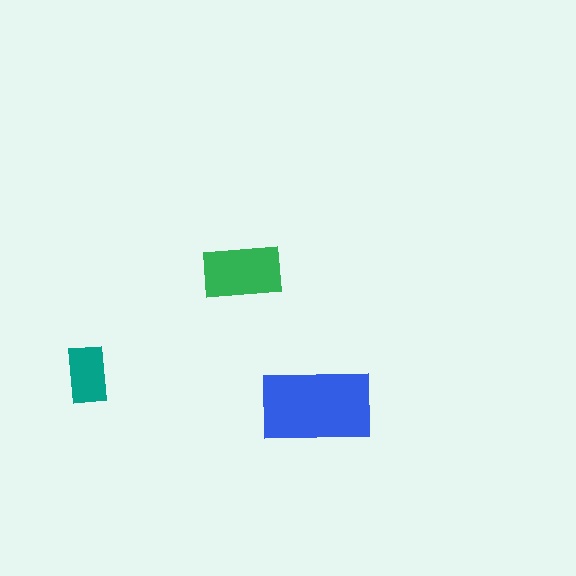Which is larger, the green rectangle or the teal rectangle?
The green one.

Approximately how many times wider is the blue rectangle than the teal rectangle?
About 2 times wider.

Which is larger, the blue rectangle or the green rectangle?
The blue one.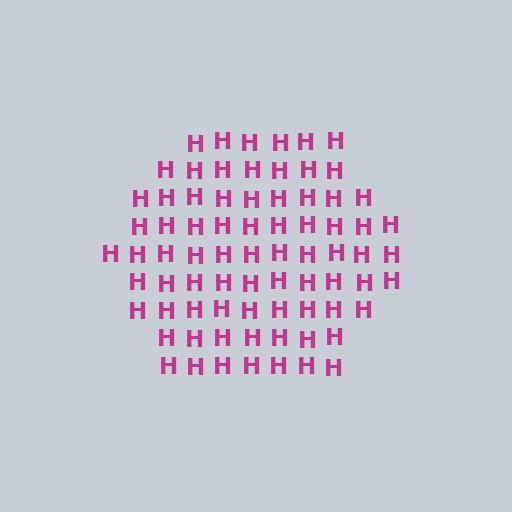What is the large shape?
The large shape is a hexagon.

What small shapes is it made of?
It is made of small letter H's.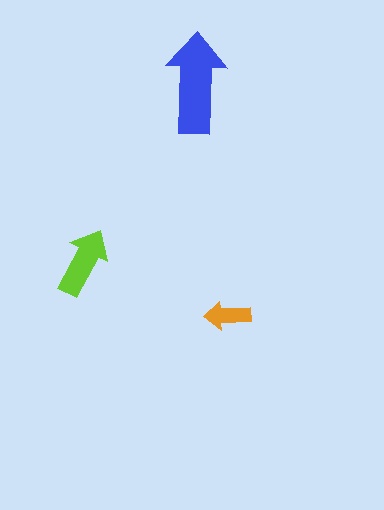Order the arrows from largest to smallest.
the blue one, the lime one, the orange one.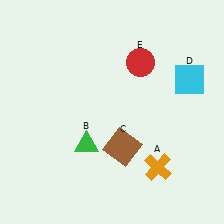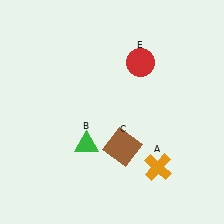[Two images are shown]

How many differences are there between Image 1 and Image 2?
There is 1 difference between the two images.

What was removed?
The cyan square (D) was removed in Image 2.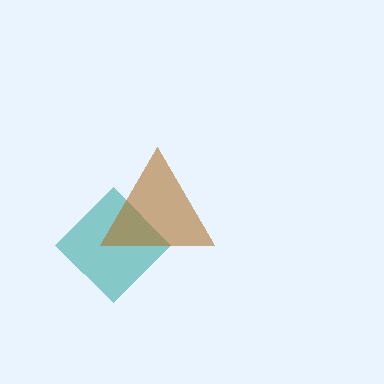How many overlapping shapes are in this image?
There are 2 overlapping shapes in the image.